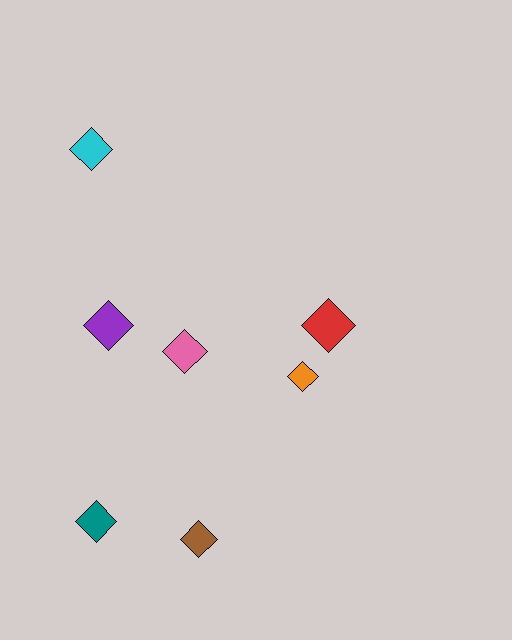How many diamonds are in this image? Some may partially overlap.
There are 7 diamonds.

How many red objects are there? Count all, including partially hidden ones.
There is 1 red object.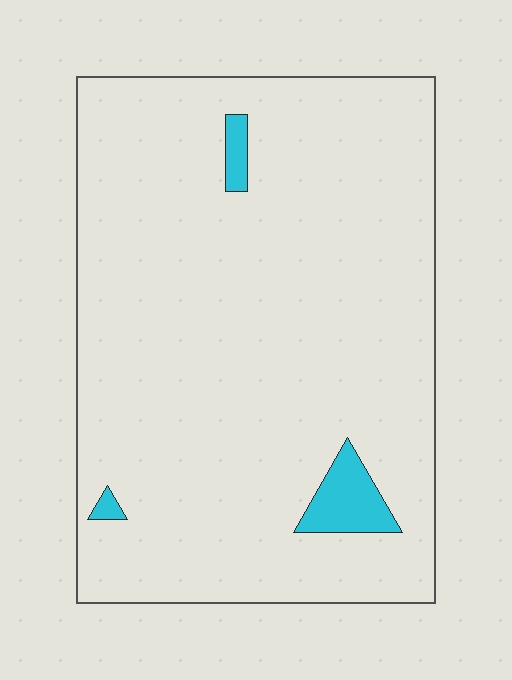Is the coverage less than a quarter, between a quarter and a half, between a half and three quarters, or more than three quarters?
Less than a quarter.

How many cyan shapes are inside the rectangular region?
3.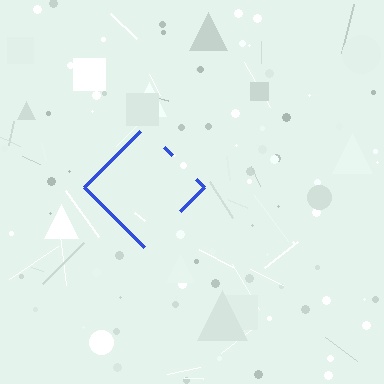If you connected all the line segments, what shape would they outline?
They would outline a diamond.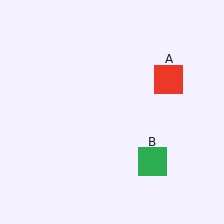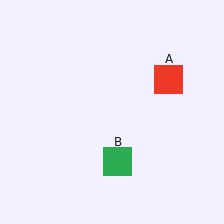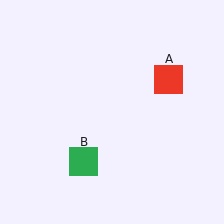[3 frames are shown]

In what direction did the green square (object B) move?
The green square (object B) moved left.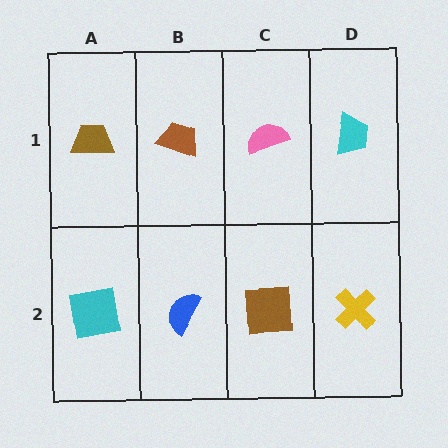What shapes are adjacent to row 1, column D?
A yellow cross (row 2, column D), a pink semicircle (row 1, column C).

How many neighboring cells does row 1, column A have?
2.